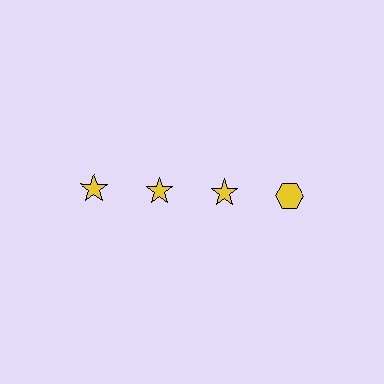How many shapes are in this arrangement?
There are 4 shapes arranged in a grid pattern.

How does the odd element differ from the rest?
It has a different shape: hexagon instead of star.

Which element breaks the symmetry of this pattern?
The yellow hexagon in the top row, second from right column breaks the symmetry. All other shapes are yellow stars.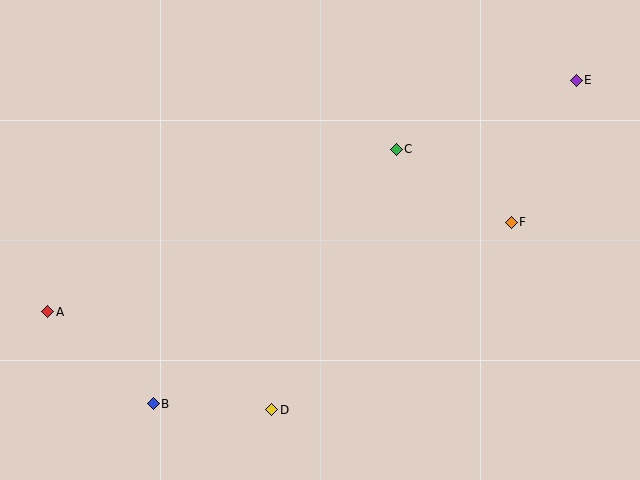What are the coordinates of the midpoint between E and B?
The midpoint between E and B is at (365, 242).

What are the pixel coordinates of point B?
Point B is at (153, 404).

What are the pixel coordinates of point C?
Point C is at (396, 149).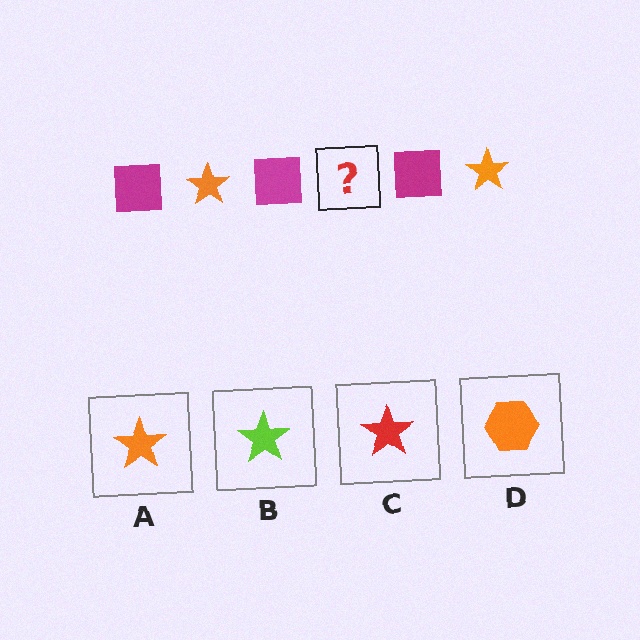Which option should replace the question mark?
Option A.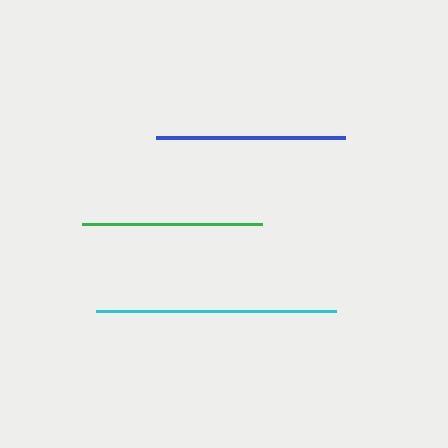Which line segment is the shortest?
The green line is the shortest at approximately 181 pixels.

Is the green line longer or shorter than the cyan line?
The cyan line is longer than the green line.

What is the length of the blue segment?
The blue segment is approximately 188 pixels long.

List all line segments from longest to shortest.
From longest to shortest: cyan, blue, green.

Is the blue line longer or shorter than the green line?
The blue line is longer than the green line.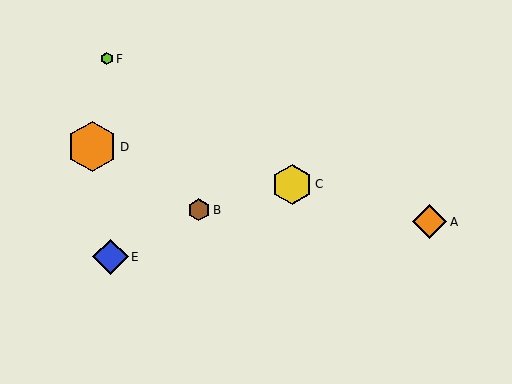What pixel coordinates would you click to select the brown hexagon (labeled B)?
Click at (199, 210) to select the brown hexagon B.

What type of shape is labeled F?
Shape F is a lime hexagon.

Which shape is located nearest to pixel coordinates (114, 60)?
The lime hexagon (labeled F) at (107, 59) is nearest to that location.